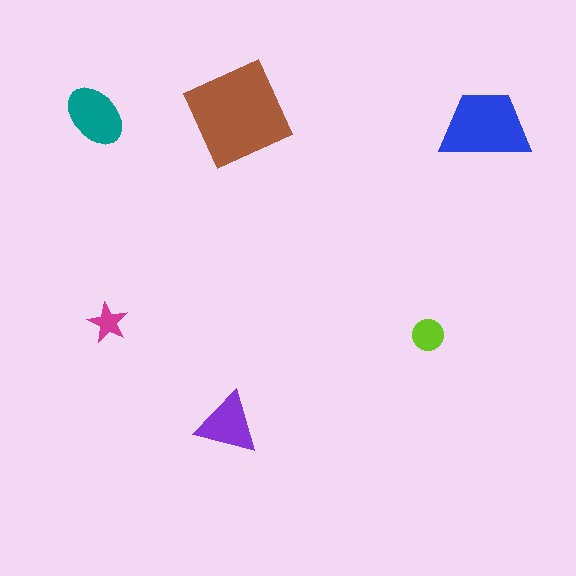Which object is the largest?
The brown diamond.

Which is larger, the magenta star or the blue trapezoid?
The blue trapezoid.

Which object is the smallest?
The magenta star.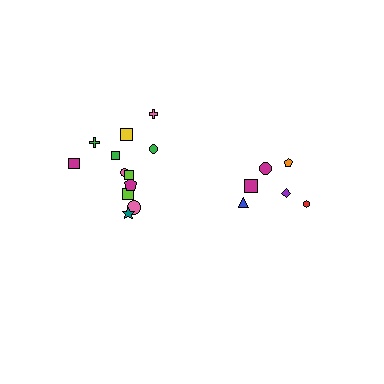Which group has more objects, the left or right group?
The left group.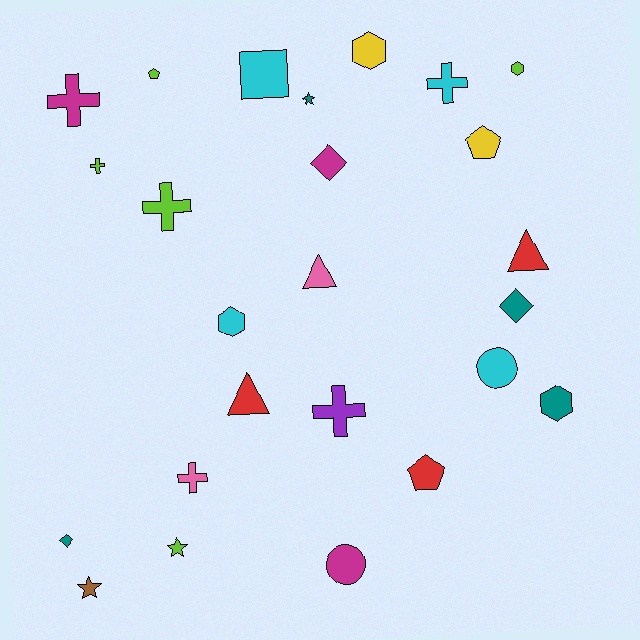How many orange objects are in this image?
There are no orange objects.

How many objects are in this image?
There are 25 objects.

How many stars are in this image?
There are 3 stars.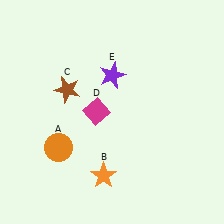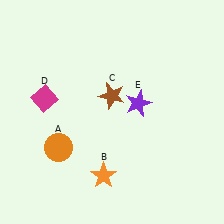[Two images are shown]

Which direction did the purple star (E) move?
The purple star (E) moved down.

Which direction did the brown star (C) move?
The brown star (C) moved right.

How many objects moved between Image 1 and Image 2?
3 objects moved between the two images.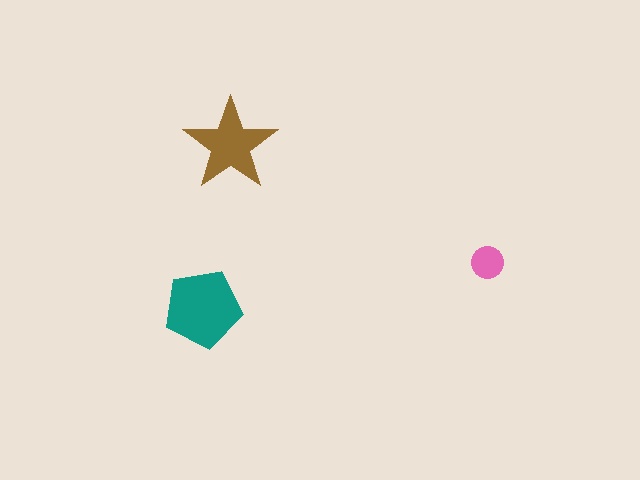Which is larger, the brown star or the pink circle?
The brown star.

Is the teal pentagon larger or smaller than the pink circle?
Larger.